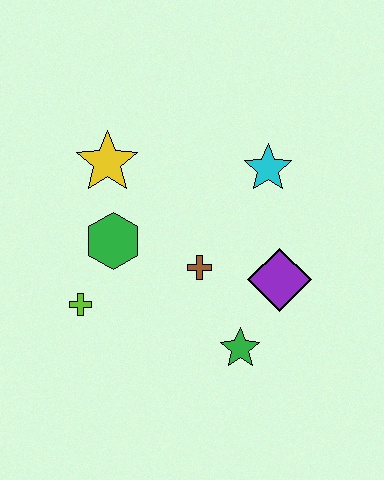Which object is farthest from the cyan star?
The lime cross is farthest from the cyan star.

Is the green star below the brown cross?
Yes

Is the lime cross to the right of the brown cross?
No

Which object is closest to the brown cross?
The purple diamond is closest to the brown cross.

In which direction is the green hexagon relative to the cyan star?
The green hexagon is to the left of the cyan star.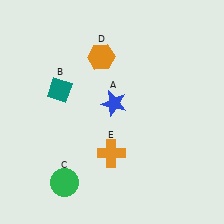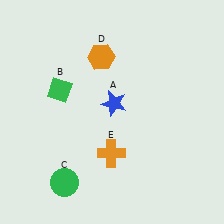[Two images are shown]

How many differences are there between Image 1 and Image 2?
There is 1 difference between the two images.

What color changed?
The diamond (B) changed from teal in Image 1 to green in Image 2.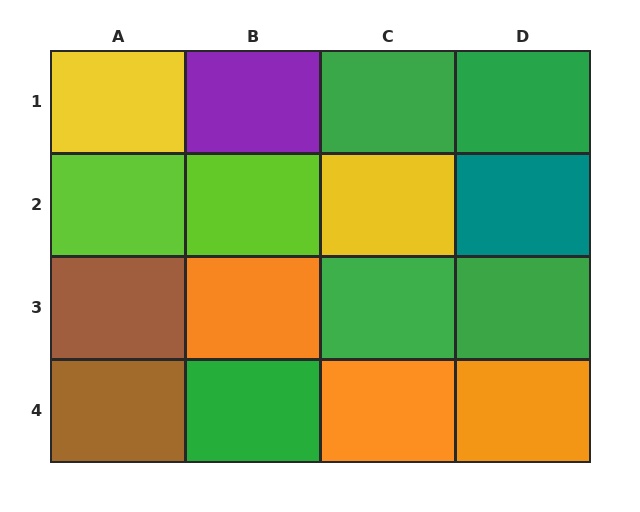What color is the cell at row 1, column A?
Yellow.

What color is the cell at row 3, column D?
Green.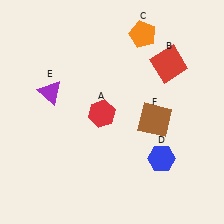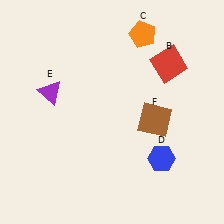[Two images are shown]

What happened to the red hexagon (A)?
The red hexagon (A) was removed in Image 2. It was in the bottom-left area of Image 1.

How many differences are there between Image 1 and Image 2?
There is 1 difference between the two images.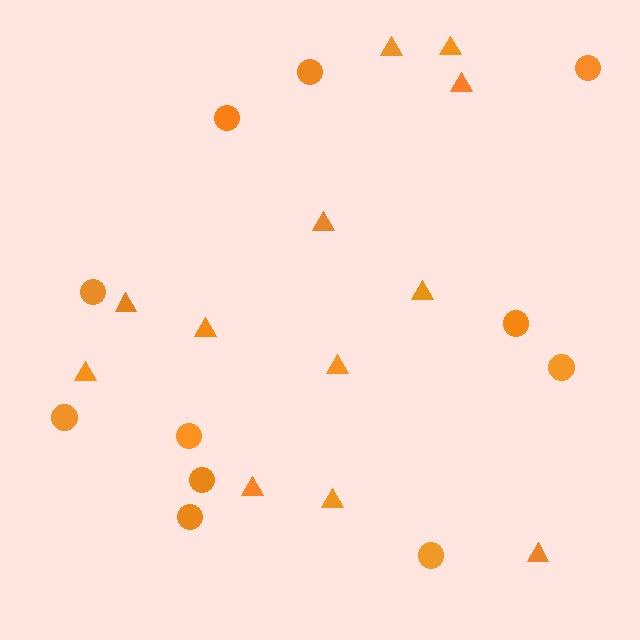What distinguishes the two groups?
There are 2 groups: one group of triangles (12) and one group of circles (11).